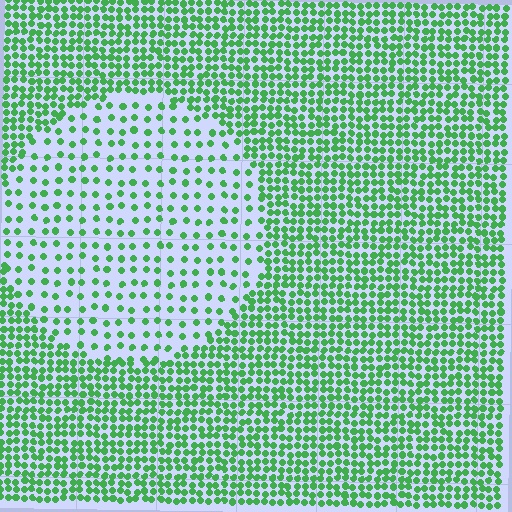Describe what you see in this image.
The image contains small green elements arranged at two different densities. A circle-shaped region is visible where the elements are less densely packed than the surrounding area.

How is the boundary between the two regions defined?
The boundary is defined by a change in element density (approximately 2.5x ratio). All elements are the same color, size, and shape.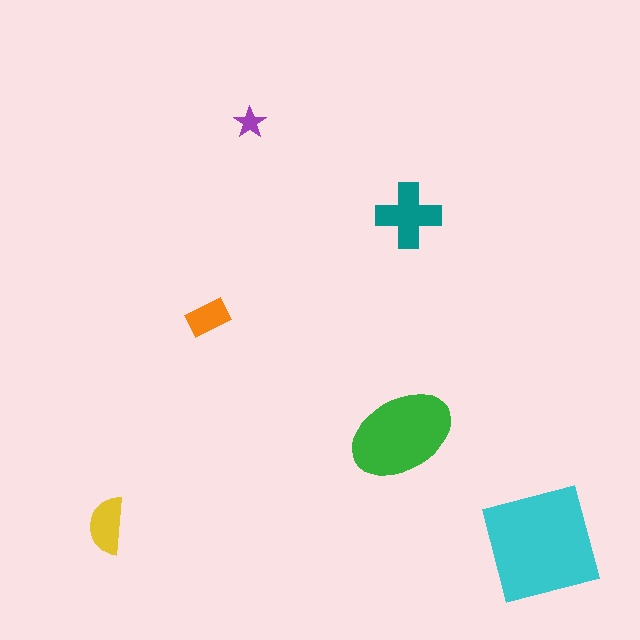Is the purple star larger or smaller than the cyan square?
Smaller.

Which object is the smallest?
The purple star.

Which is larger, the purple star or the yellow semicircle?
The yellow semicircle.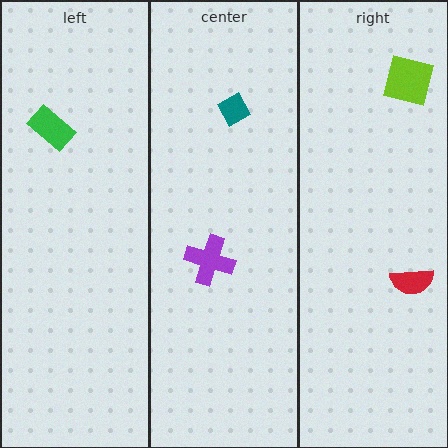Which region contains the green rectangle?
The left region.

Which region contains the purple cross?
The center region.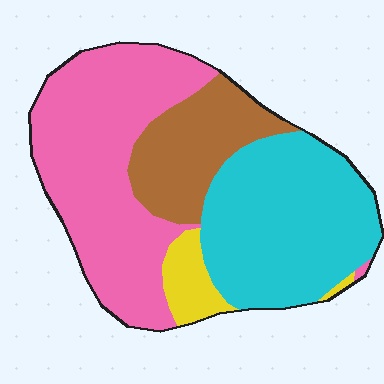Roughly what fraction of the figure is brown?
Brown covers roughly 20% of the figure.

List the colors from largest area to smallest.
From largest to smallest: pink, cyan, brown, yellow.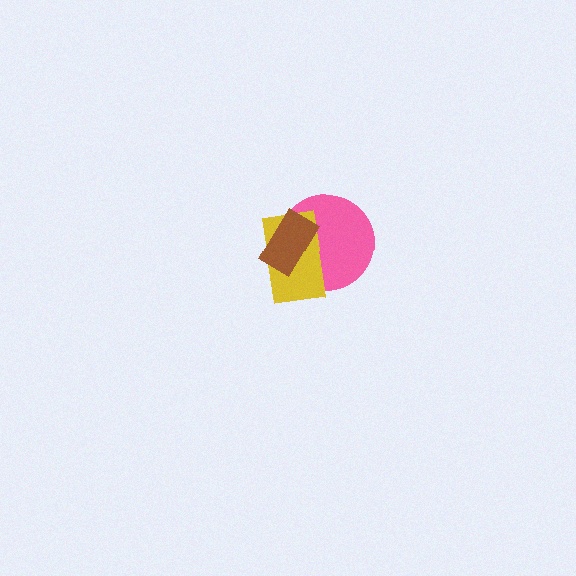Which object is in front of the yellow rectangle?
The brown rectangle is in front of the yellow rectangle.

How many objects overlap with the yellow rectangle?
2 objects overlap with the yellow rectangle.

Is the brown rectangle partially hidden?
No, no other shape covers it.